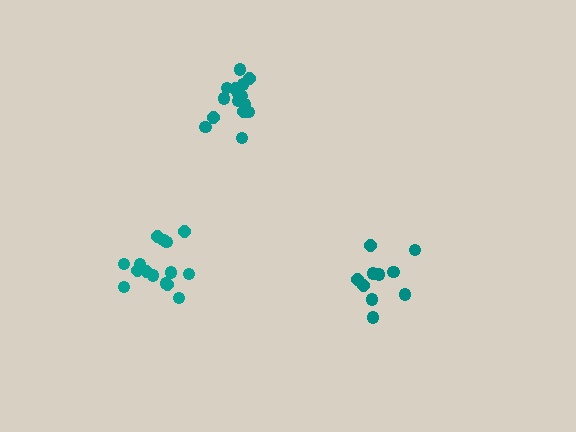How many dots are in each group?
Group 1: 15 dots, Group 2: 15 dots, Group 3: 10 dots (40 total).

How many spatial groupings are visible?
There are 3 spatial groupings.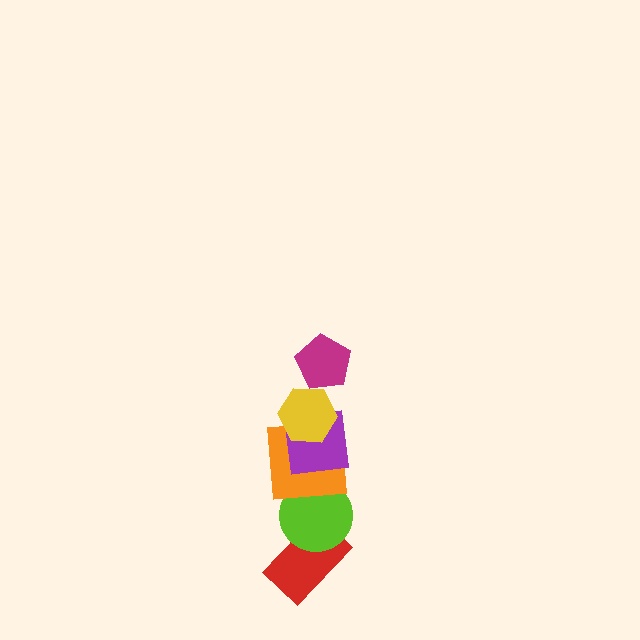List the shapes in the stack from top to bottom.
From top to bottom: the magenta pentagon, the yellow hexagon, the purple square, the orange square, the lime circle, the red rectangle.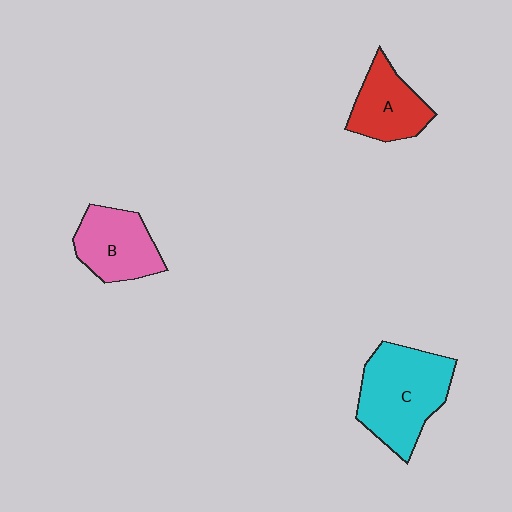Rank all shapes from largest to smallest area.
From largest to smallest: C (cyan), B (pink), A (red).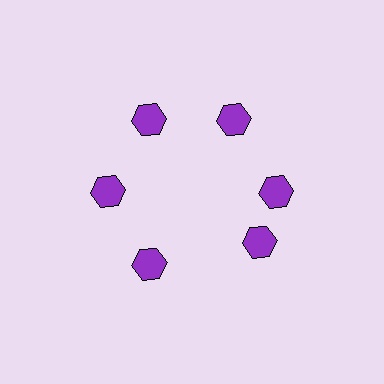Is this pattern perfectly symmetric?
No. The 6 purple hexagons are arranged in a ring, but one element near the 5 o'clock position is rotated out of alignment along the ring, breaking the 6-fold rotational symmetry.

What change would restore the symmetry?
The symmetry would be restored by rotating it back into even spacing with its neighbors so that all 6 hexagons sit at equal angles and equal distance from the center.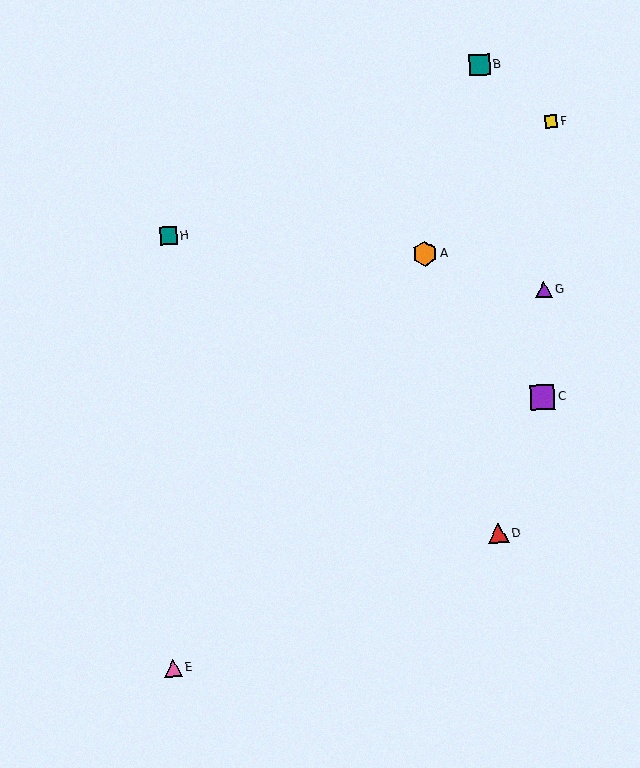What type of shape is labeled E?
Shape E is a pink triangle.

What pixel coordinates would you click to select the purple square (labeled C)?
Click at (542, 397) to select the purple square C.